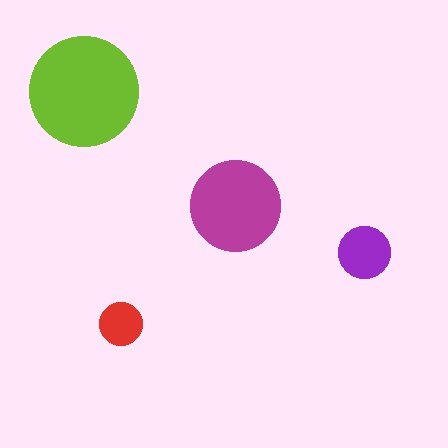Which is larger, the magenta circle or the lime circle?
The lime one.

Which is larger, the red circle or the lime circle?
The lime one.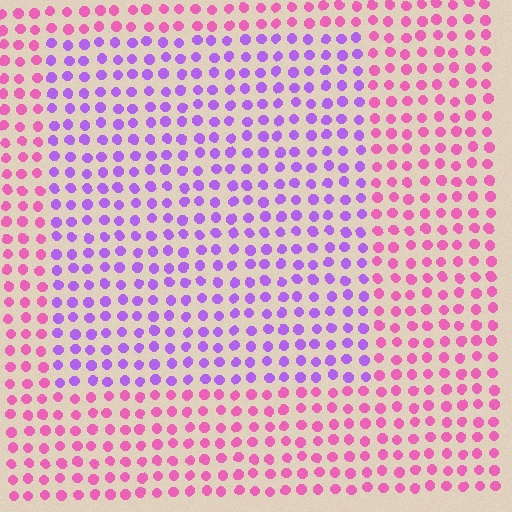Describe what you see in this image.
The image is filled with small pink elements in a uniform arrangement. A rectangle-shaped region is visible where the elements are tinted to a slightly different hue, forming a subtle color boundary.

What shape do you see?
I see a rectangle.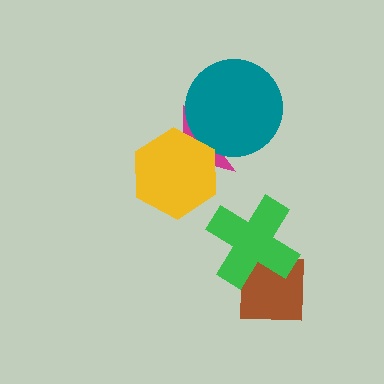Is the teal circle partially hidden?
No, no other shape covers it.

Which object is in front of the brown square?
The green cross is in front of the brown square.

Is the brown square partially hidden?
Yes, it is partially covered by another shape.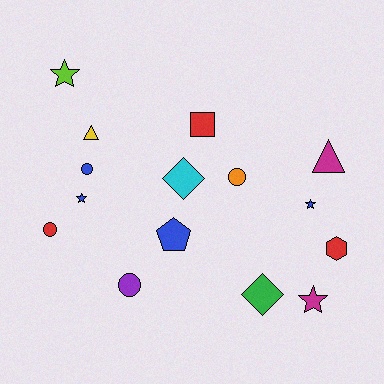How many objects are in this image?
There are 15 objects.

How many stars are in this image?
There are 4 stars.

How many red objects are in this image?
There are 3 red objects.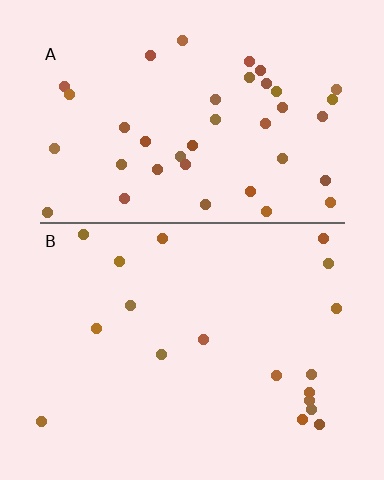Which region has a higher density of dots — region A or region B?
A (the top).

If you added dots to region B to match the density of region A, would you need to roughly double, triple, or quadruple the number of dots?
Approximately double.